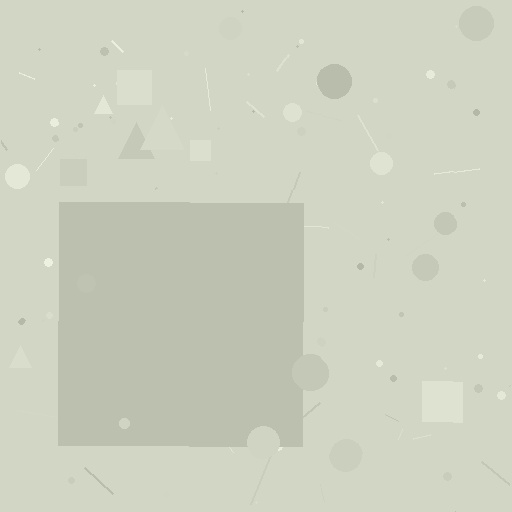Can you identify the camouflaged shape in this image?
The camouflaged shape is a square.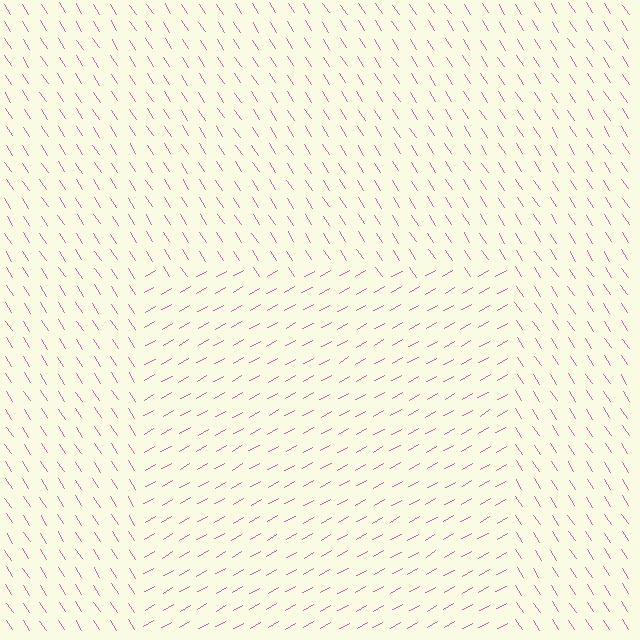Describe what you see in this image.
The image is filled with small pink line segments. A rectangle region in the image has lines oriented differently from the surrounding lines, creating a visible texture boundary.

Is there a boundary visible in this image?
Yes, there is a texture boundary formed by a change in line orientation.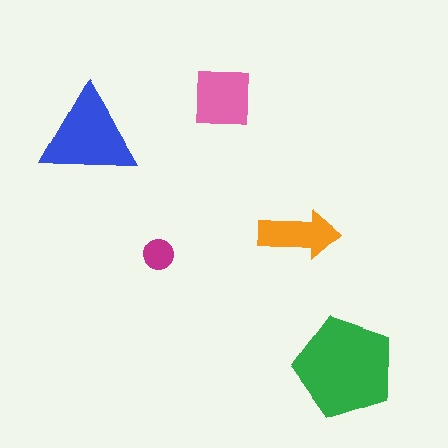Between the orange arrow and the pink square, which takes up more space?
The pink square.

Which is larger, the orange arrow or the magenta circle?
The orange arrow.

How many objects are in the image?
There are 5 objects in the image.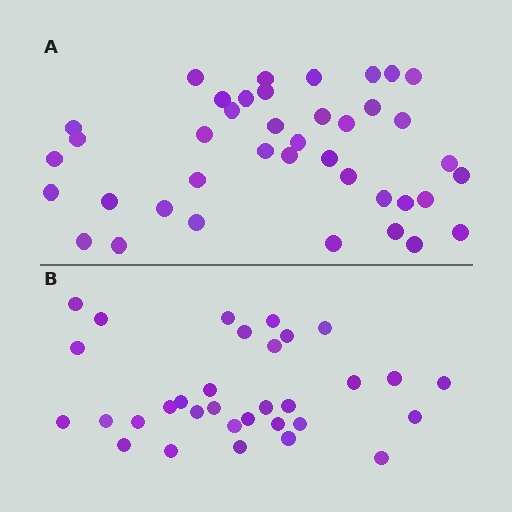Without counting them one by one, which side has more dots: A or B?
Region A (the top region) has more dots.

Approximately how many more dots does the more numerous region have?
Region A has roughly 8 or so more dots than region B.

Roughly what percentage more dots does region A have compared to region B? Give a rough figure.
About 25% more.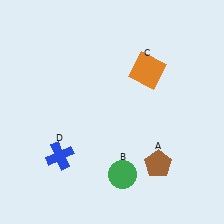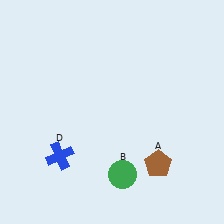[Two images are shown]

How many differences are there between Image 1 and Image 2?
There is 1 difference between the two images.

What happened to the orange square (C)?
The orange square (C) was removed in Image 2. It was in the top-right area of Image 1.